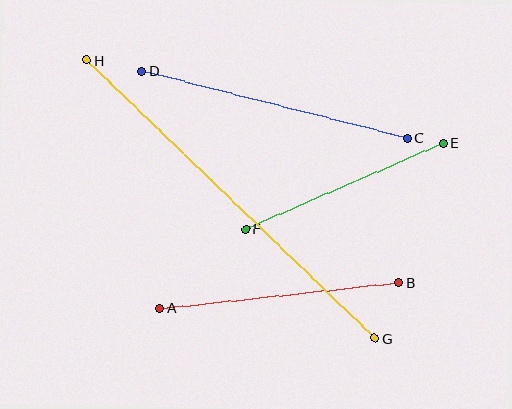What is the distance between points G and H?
The distance is approximately 400 pixels.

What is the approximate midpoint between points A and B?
The midpoint is at approximately (279, 296) pixels.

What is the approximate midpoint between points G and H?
The midpoint is at approximately (231, 199) pixels.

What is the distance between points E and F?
The distance is approximately 216 pixels.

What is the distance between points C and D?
The distance is approximately 275 pixels.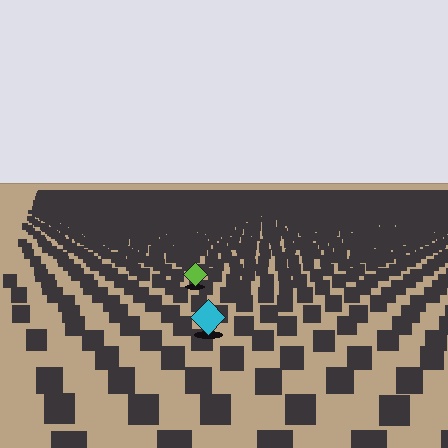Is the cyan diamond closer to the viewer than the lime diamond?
Yes. The cyan diamond is closer — you can tell from the texture gradient: the ground texture is coarser near it.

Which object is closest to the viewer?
The cyan diamond is closest. The texture marks near it are larger and more spread out.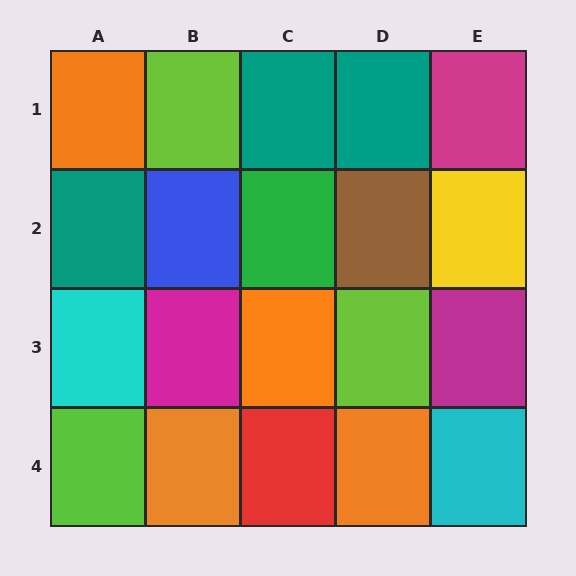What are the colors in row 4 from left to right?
Lime, orange, red, orange, cyan.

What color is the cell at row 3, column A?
Cyan.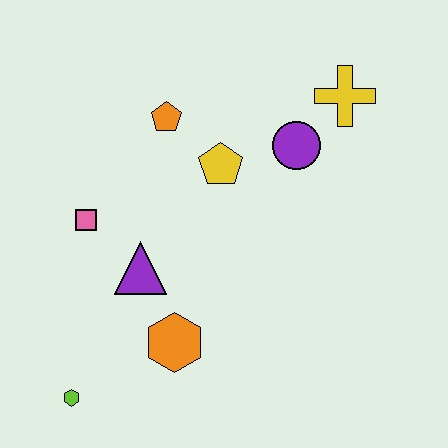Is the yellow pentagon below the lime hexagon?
No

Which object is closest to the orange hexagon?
The purple triangle is closest to the orange hexagon.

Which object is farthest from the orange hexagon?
The yellow cross is farthest from the orange hexagon.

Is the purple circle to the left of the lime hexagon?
No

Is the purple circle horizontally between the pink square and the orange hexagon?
No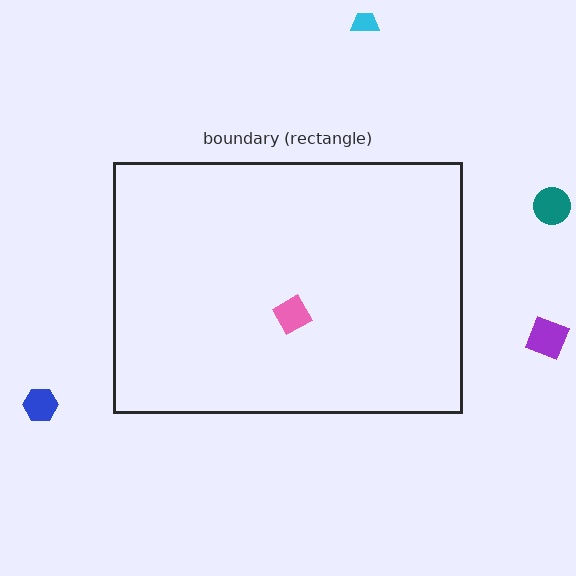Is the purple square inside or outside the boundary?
Outside.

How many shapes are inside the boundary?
1 inside, 4 outside.